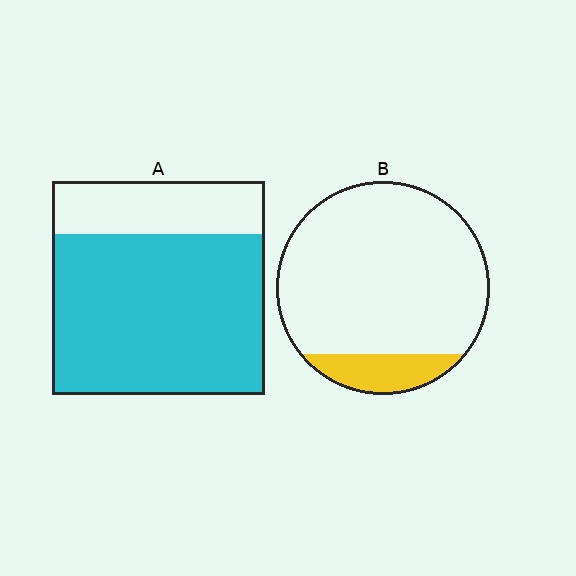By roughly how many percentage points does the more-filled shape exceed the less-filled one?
By roughly 60 percentage points (A over B).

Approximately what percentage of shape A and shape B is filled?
A is approximately 75% and B is approximately 15%.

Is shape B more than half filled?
No.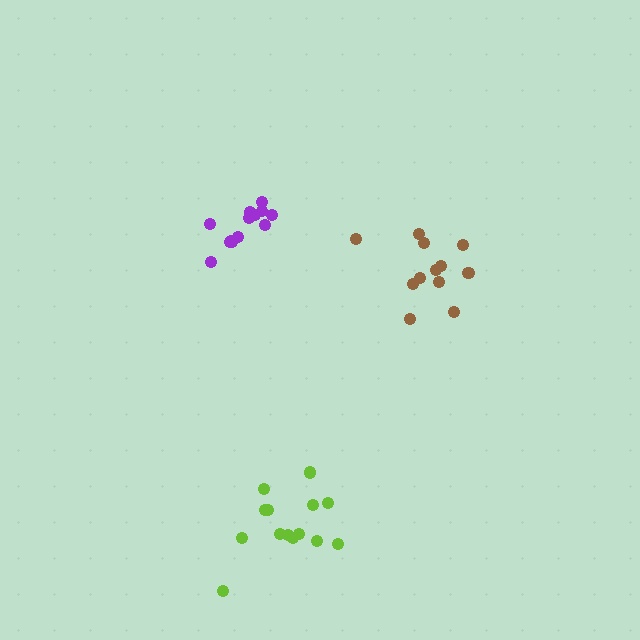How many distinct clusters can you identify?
There are 3 distinct clusters.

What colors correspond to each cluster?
The clusters are colored: purple, brown, lime.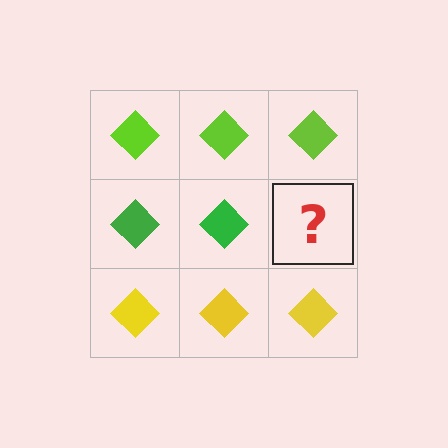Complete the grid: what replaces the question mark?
The question mark should be replaced with a green diamond.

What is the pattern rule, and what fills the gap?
The rule is that each row has a consistent color. The gap should be filled with a green diamond.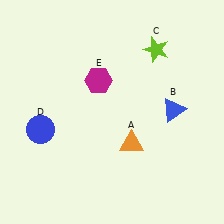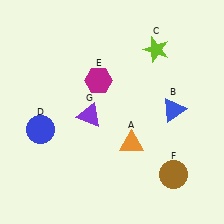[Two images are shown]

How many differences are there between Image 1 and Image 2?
There are 2 differences between the two images.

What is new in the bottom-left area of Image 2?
A purple triangle (G) was added in the bottom-left area of Image 2.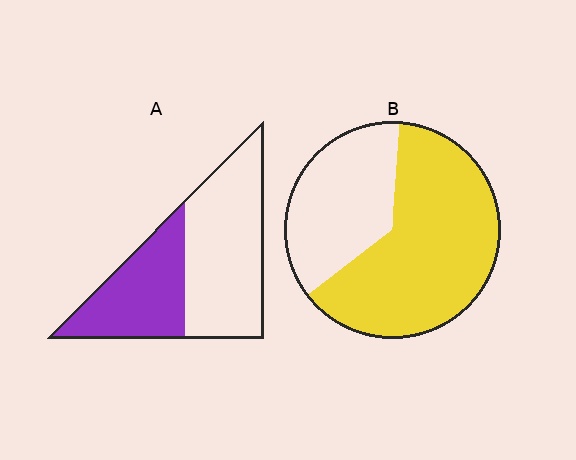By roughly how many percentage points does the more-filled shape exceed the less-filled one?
By roughly 25 percentage points (B over A).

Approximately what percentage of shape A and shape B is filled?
A is approximately 40% and B is approximately 65%.